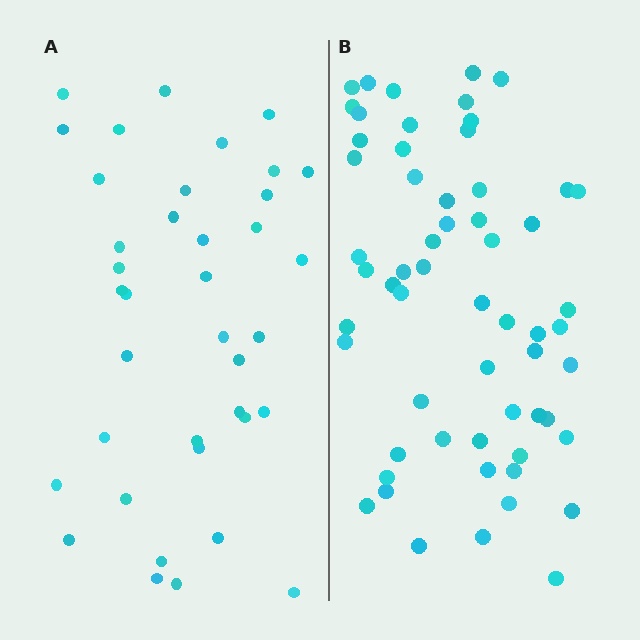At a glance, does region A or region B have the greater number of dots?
Region B (the right region) has more dots.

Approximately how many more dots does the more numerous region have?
Region B has approximately 20 more dots than region A.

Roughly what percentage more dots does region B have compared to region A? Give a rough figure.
About 55% more.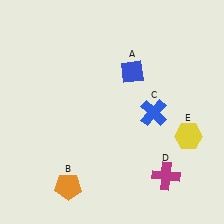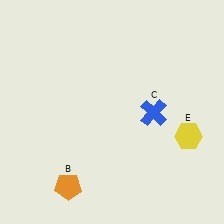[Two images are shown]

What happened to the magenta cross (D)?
The magenta cross (D) was removed in Image 2. It was in the bottom-right area of Image 1.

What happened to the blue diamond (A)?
The blue diamond (A) was removed in Image 2. It was in the top-right area of Image 1.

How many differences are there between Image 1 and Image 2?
There are 2 differences between the two images.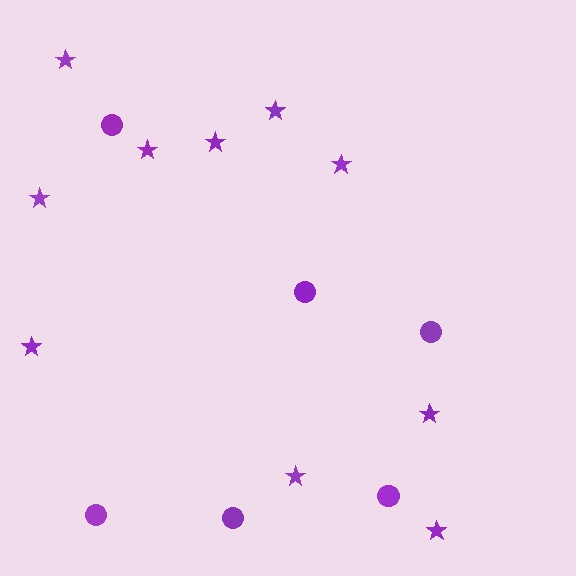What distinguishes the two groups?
There are 2 groups: one group of circles (6) and one group of stars (10).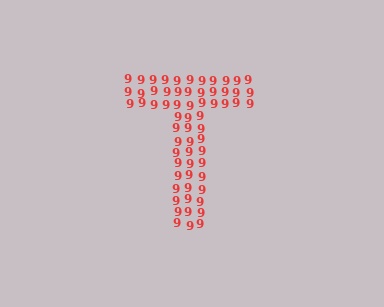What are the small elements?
The small elements are digit 9's.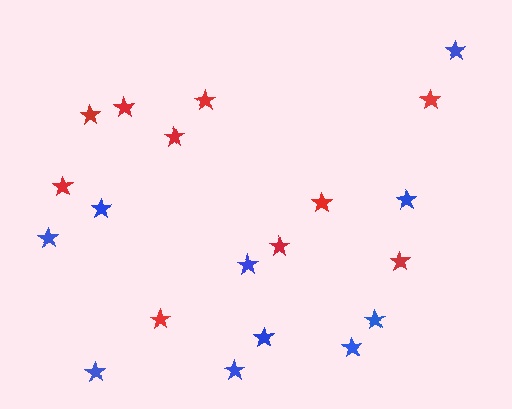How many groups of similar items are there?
There are 2 groups: one group of red stars (10) and one group of blue stars (10).